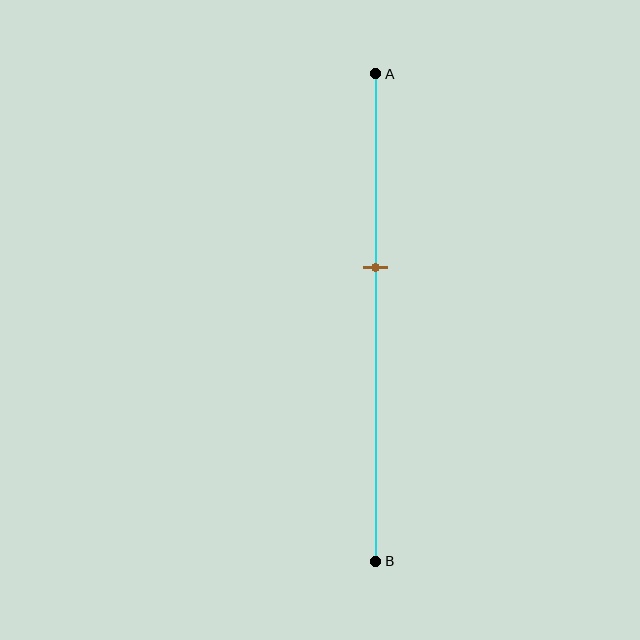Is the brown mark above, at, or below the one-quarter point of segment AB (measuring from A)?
The brown mark is below the one-quarter point of segment AB.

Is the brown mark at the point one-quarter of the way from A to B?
No, the mark is at about 40% from A, not at the 25% one-quarter point.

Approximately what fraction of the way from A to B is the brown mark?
The brown mark is approximately 40% of the way from A to B.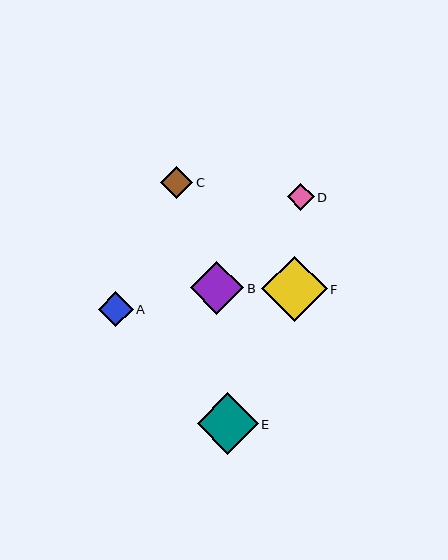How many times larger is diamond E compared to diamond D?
Diamond E is approximately 2.3 times the size of diamond D.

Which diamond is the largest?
Diamond F is the largest with a size of approximately 65 pixels.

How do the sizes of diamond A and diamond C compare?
Diamond A and diamond C are approximately the same size.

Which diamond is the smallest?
Diamond D is the smallest with a size of approximately 27 pixels.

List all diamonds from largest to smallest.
From largest to smallest: F, E, B, A, C, D.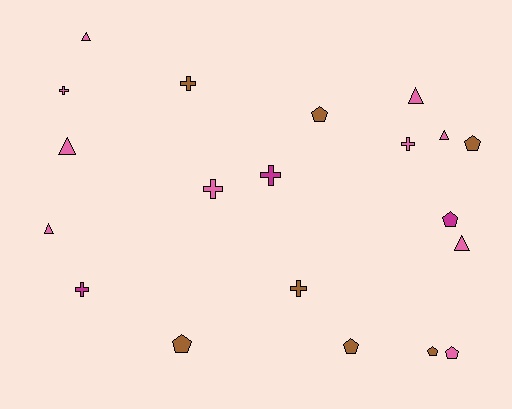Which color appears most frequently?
Pink, with 10 objects.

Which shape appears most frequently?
Pentagon, with 7 objects.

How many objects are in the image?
There are 20 objects.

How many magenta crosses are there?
There are 2 magenta crosses.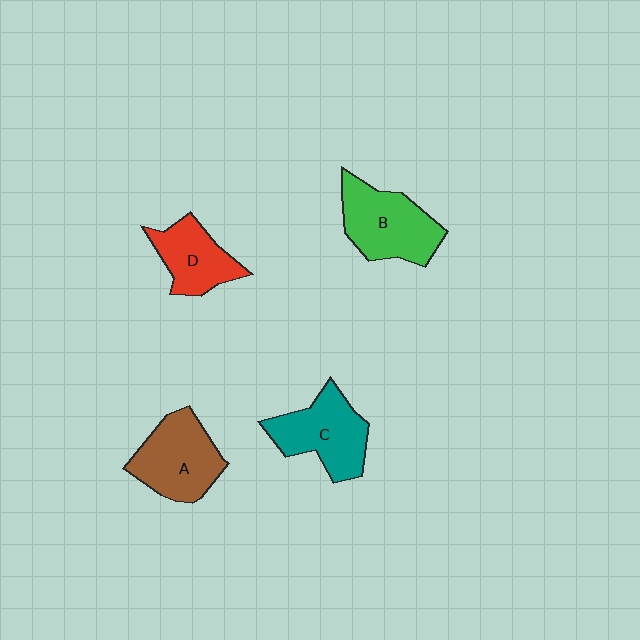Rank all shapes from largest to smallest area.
From largest to smallest: B (green), A (brown), C (teal), D (red).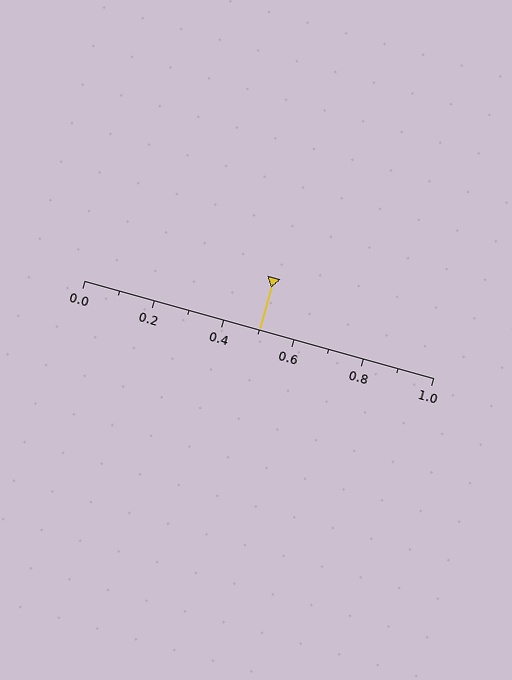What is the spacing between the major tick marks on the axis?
The major ticks are spaced 0.2 apart.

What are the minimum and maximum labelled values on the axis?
The axis runs from 0.0 to 1.0.